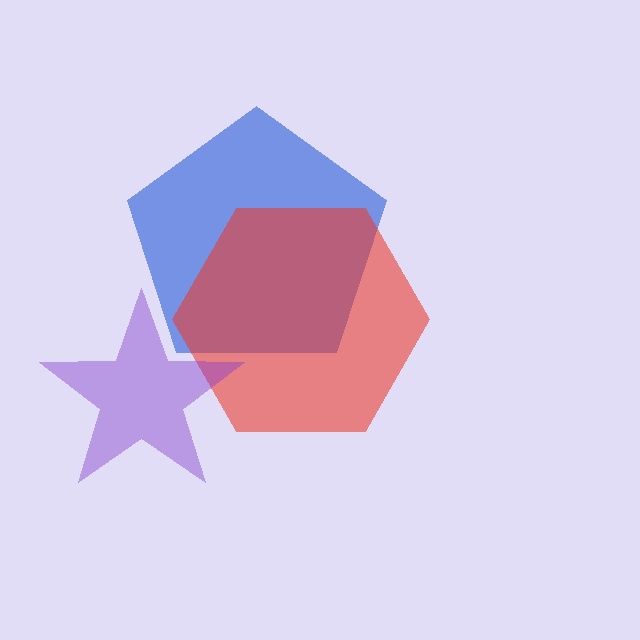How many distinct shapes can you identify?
There are 3 distinct shapes: a blue pentagon, a red hexagon, a purple star.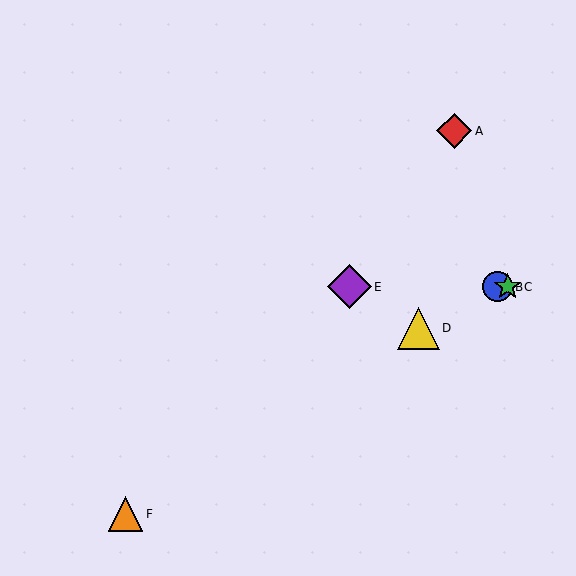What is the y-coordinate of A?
Object A is at y≈131.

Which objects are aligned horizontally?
Objects B, C, E are aligned horizontally.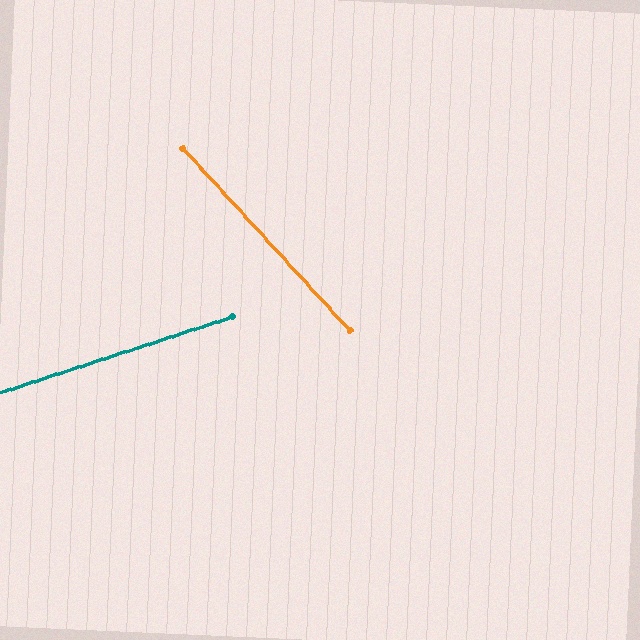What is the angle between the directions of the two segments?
Approximately 66 degrees.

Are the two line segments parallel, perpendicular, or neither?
Neither parallel nor perpendicular — they differ by about 66°.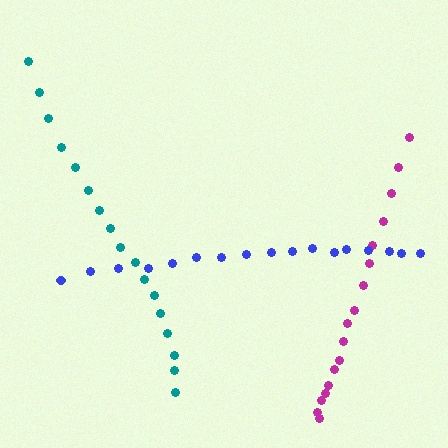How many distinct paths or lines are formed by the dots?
There are 3 distinct paths.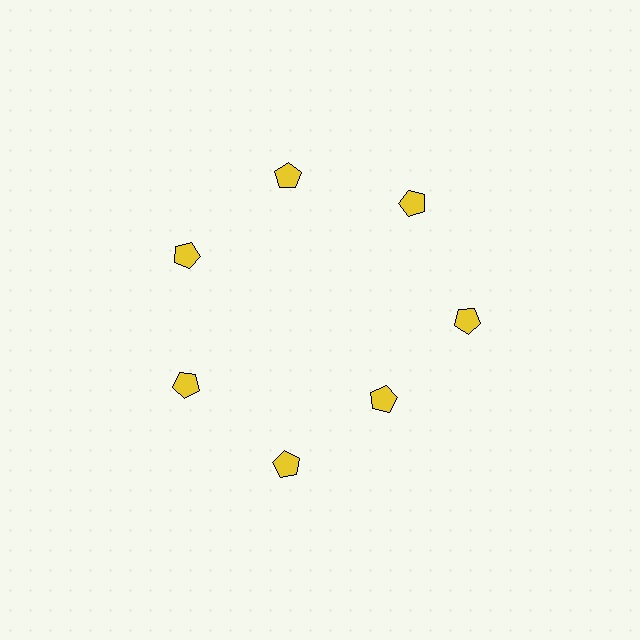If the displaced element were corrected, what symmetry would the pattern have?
It would have 7-fold rotational symmetry — the pattern would map onto itself every 51 degrees.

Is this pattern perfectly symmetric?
No. The 7 yellow pentagons are arranged in a ring, but one element near the 5 o'clock position is pulled inward toward the center, breaking the 7-fold rotational symmetry.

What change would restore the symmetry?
The symmetry would be restored by moving it outward, back onto the ring so that all 7 pentagons sit at equal angles and equal distance from the center.